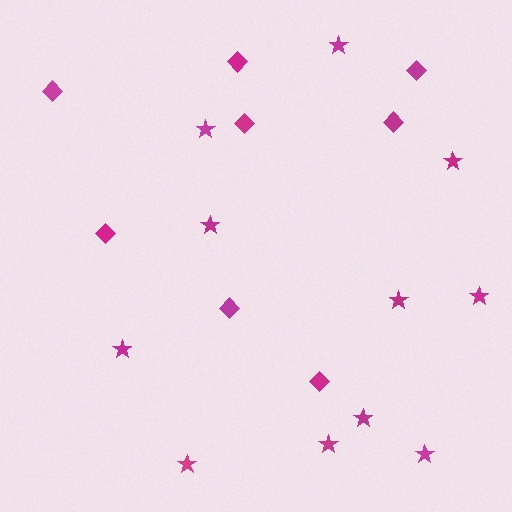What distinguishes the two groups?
There are 2 groups: one group of stars (11) and one group of diamonds (8).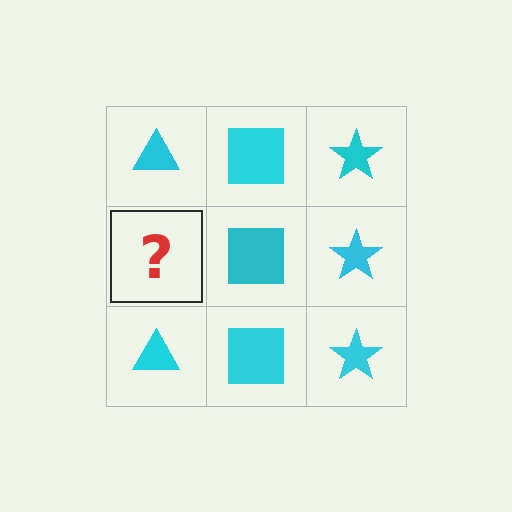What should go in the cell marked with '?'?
The missing cell should contain a cyan triangle.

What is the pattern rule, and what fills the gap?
The rule is that each column has a consistent shape. The gap should be filled with a cyan triangle.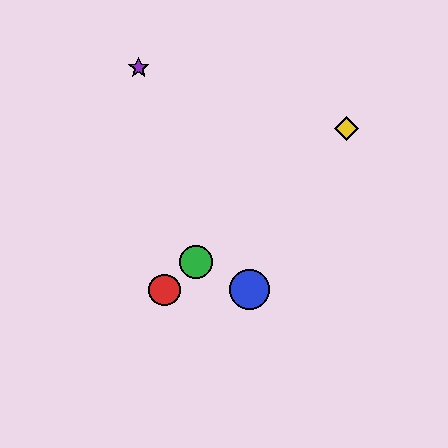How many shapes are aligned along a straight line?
3 shapes (the red circle, the green circle, the yellow diamond) are aligned along a straight line.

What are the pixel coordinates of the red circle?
The red circle is at (164, 290).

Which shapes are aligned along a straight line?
The red circle, the green circle, the yellow diamond are aligned along a straight line.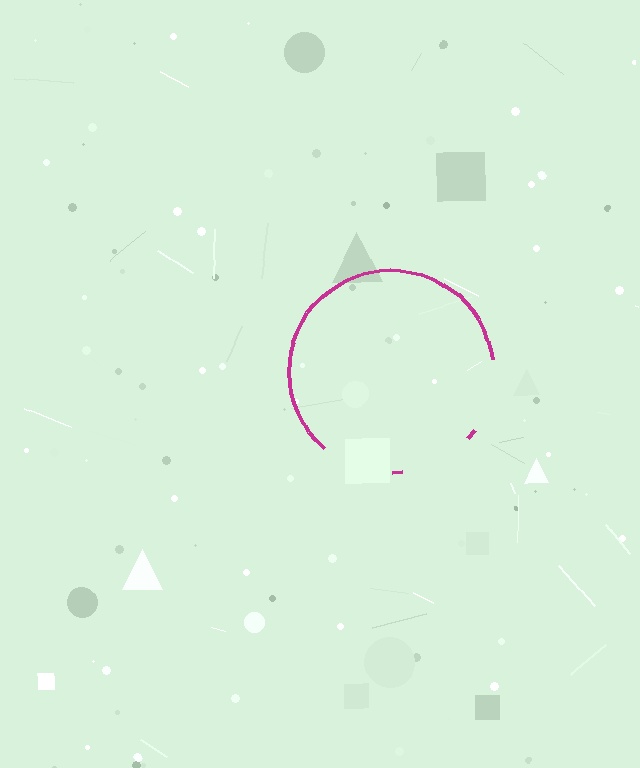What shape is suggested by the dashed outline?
The dashed outline suggests a circle.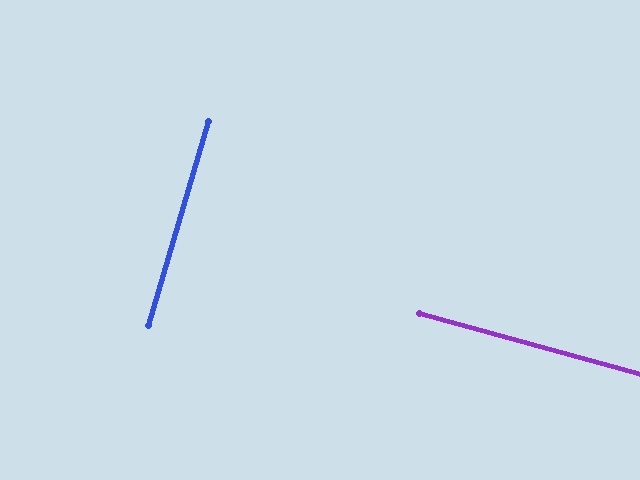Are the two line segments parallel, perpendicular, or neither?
Perpendicular — they meet at approximately 89°.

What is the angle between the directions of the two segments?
Approximately 89 degrees.